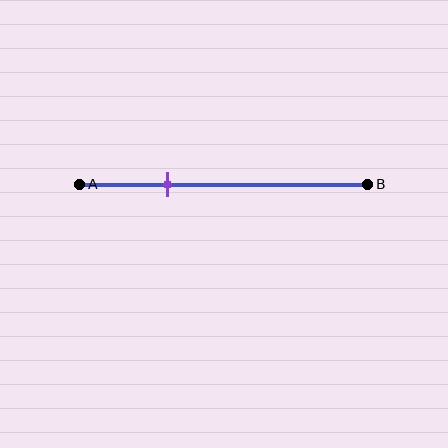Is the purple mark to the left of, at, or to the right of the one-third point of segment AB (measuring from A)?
The purple mark is approximately at the one-third point of segment AB.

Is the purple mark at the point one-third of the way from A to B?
Yes, the mark is approximately at the one-third point.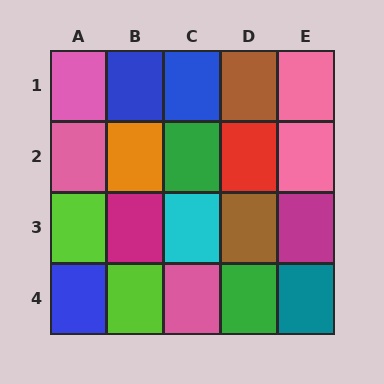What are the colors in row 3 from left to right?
Lime, magenta, cyan, brown, magenta.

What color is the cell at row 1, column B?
Blue.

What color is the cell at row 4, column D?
Green.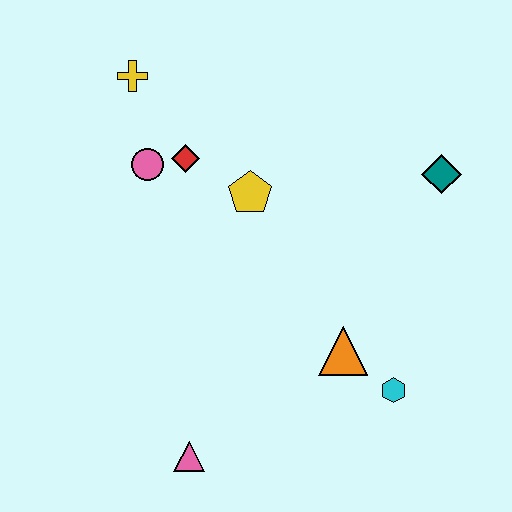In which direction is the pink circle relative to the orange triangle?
The pink circle is to the left of the orange triangle.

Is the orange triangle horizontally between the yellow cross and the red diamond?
No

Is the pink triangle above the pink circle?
No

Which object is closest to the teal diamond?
The yellow pentagon is closest to the teal diamond.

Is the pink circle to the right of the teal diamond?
No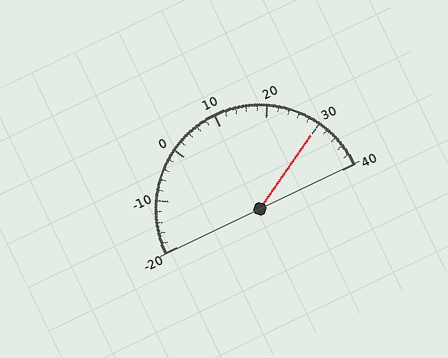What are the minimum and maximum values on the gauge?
The gauge ranges from -20 to 40.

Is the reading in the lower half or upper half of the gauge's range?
The reading is in the upper half of the range (-20 to 40).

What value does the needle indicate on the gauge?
The needle indicates approximately 30.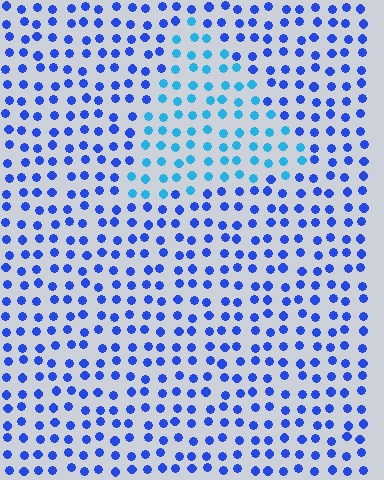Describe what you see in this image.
The image is filled with small blue elements in a uniform arrangement. A triangle-shaped region is visible where the elements are tinted to a slightly different hue, forming a subtle color boundary.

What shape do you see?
I see a triangle.